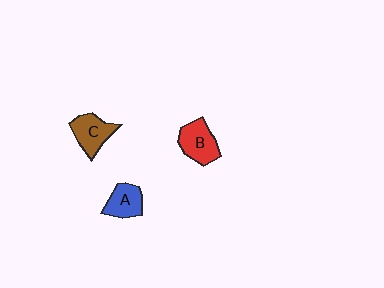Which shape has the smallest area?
Shape A (blue).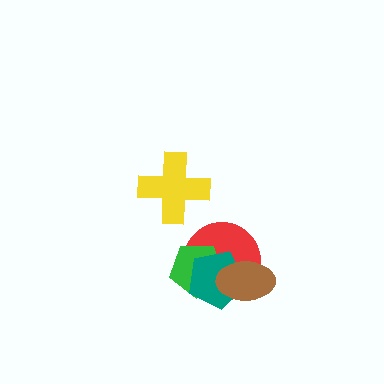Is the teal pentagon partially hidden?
Yes, it is partially covered by another shape.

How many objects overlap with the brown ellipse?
3 objects overlap with the brown ellipse.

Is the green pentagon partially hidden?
Yes, it is partially covered by another shape.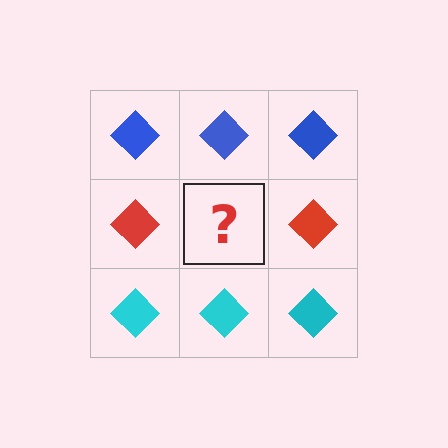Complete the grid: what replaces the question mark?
The question mark should be replaced with a red diamond.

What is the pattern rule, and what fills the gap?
The rule is that each row has a consistent color. The gap should be filled with a red diamond.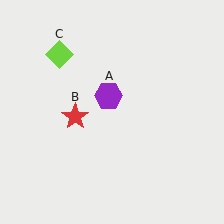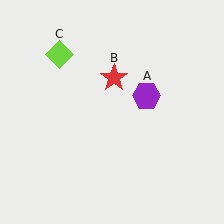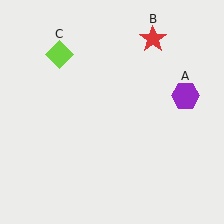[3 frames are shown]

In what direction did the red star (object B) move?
The red star (object B) moved up and to the right.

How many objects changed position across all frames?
2 objects changed position: purple hexagon (object A), red star (object B).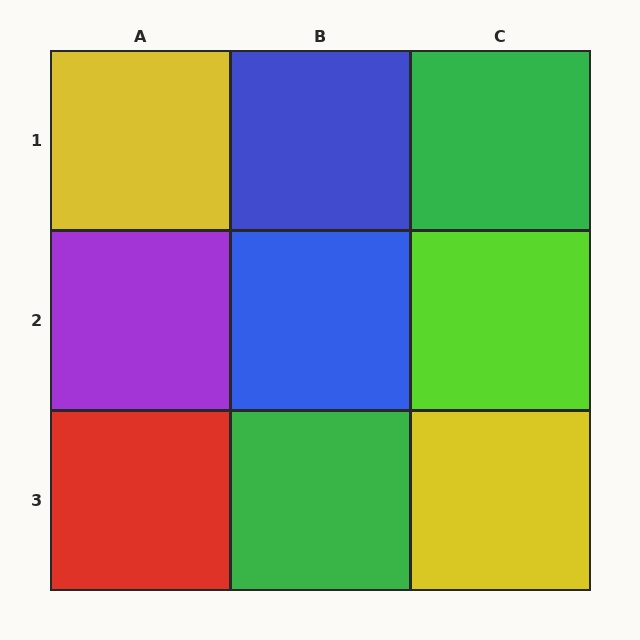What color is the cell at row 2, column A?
Purple.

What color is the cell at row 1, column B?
Blue.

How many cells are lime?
1 cell is lime.